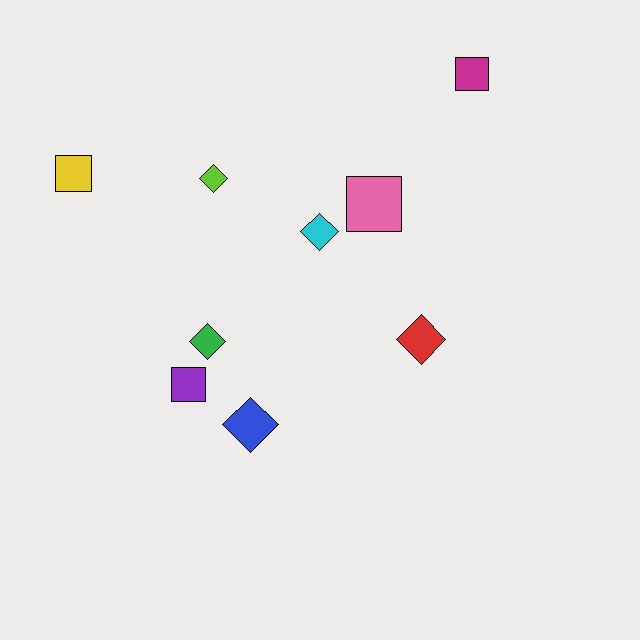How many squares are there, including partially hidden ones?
There are 4 squares.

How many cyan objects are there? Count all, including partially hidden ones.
There is 1 cyan object.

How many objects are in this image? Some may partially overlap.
There are 9 objects.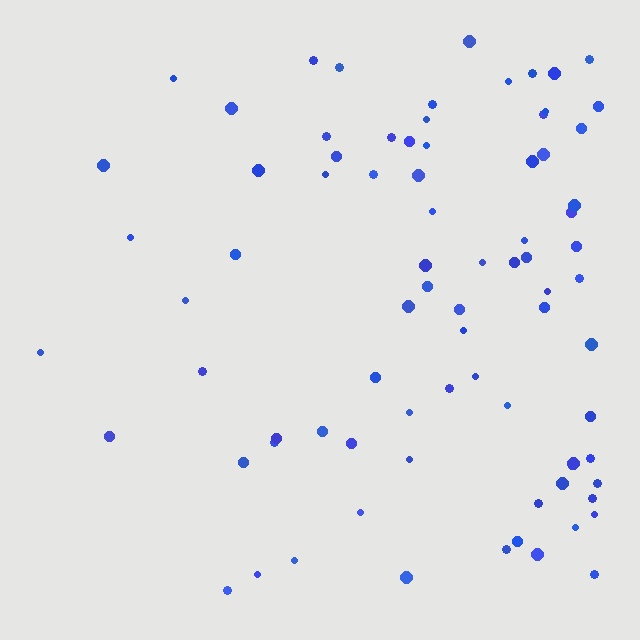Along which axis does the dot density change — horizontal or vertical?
Horizontal.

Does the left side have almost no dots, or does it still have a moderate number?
Still a moderate number, just noticeably fewer than the right.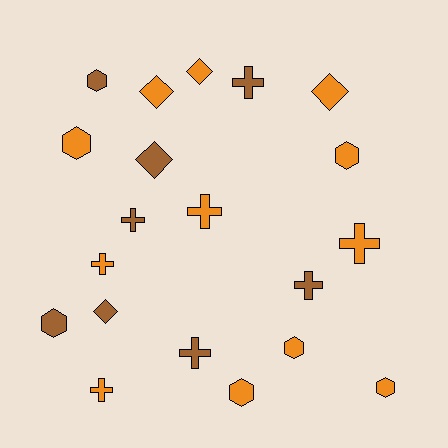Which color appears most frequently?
Orange, with 12 objects.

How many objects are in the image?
There are 20 objects.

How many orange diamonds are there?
There are 3 orange diamonds.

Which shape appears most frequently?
Cross, with 8 objects.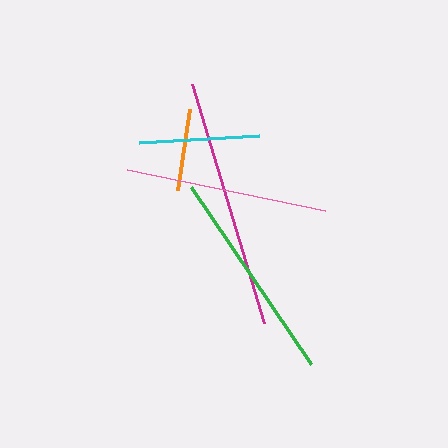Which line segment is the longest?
The magenta line is the longest at approximately 249 pixels.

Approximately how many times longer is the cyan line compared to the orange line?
The cyan line is approximately 1.5 times the length of the orange line.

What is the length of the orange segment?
The orange segment is approximately 82 pixels long.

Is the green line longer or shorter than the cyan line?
The green line is longer than the cyan line.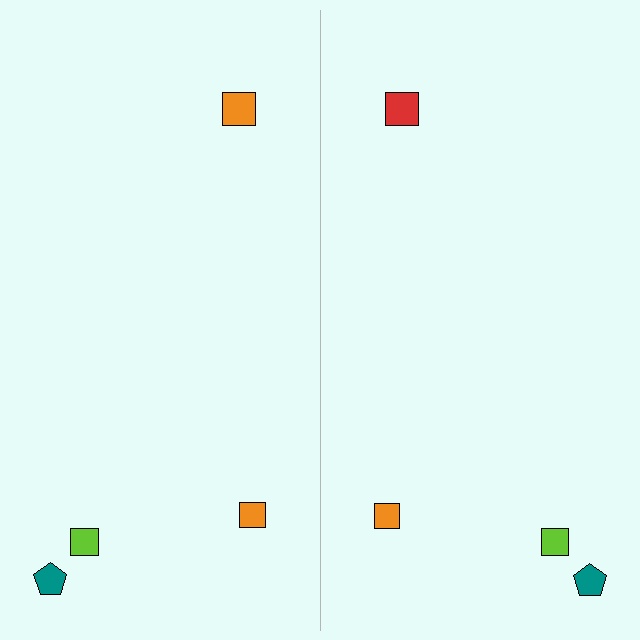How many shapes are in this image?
There are 8 shapes in this image.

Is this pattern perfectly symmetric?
No, the pattern is not perfectly symmetric. The red square on the right side breaks the symmetry — its mirror counterpart is orange.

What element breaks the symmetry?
The red square on the right side breaks the symmetry — its mirror counterpart is orange.